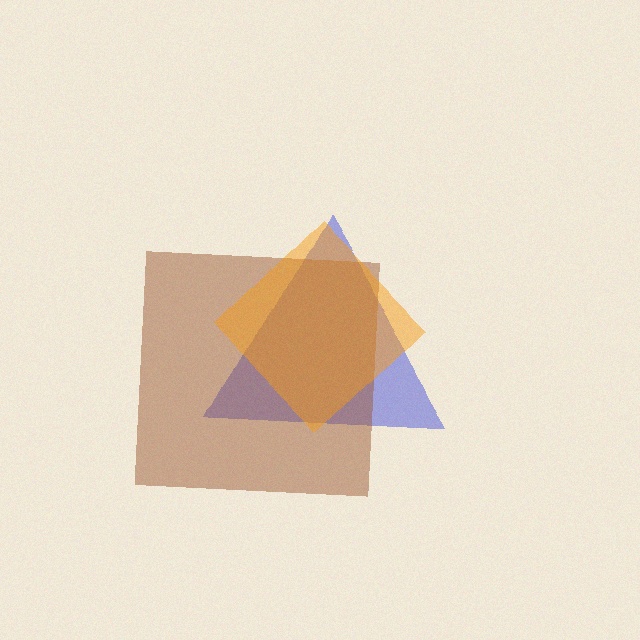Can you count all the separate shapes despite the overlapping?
Yes, there are 3 separate shapes.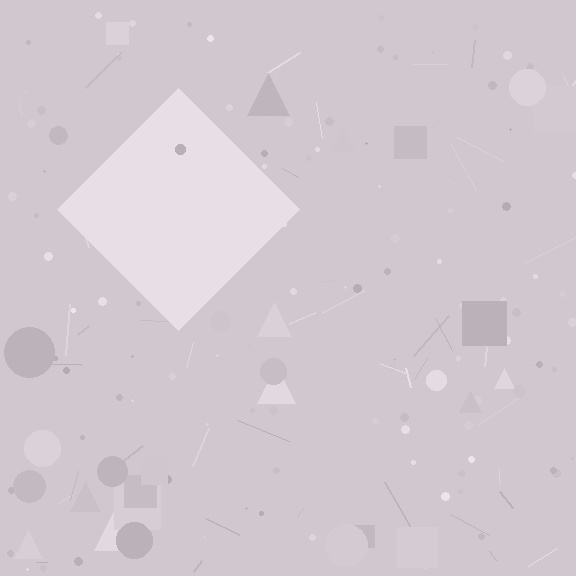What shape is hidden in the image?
A diamond is hidden in the image.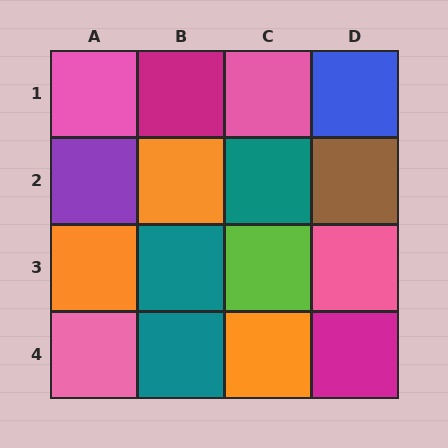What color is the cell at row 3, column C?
Lime.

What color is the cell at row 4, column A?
Pink.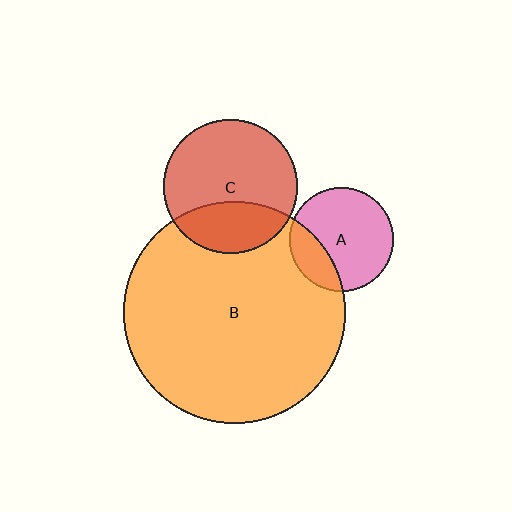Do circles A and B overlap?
Yes.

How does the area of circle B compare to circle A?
Approximately 4.6 times.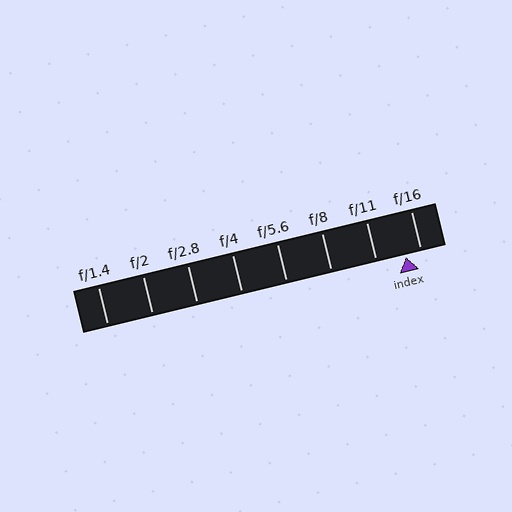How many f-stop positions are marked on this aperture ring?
There are 8 f-stop positions marked.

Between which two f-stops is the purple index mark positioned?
The index mark is between f/11 and f/16.